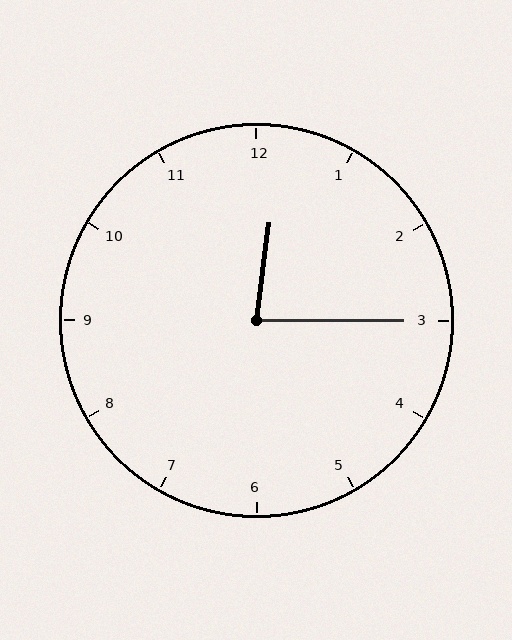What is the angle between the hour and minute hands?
Approximately 82 degrees.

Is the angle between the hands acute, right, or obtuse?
It is acute.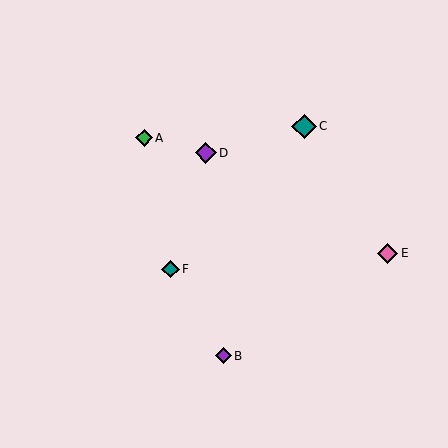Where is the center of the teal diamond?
The center of the teal diamond is at (170, 269).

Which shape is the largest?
The teal diamond (labeled C) is the largest.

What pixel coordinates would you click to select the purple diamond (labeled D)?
Click at (206, 153) to select the purple diamond D.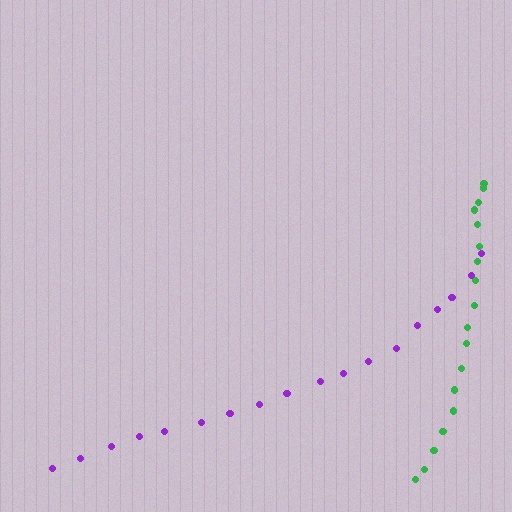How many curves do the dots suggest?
There are 2 distinct paths.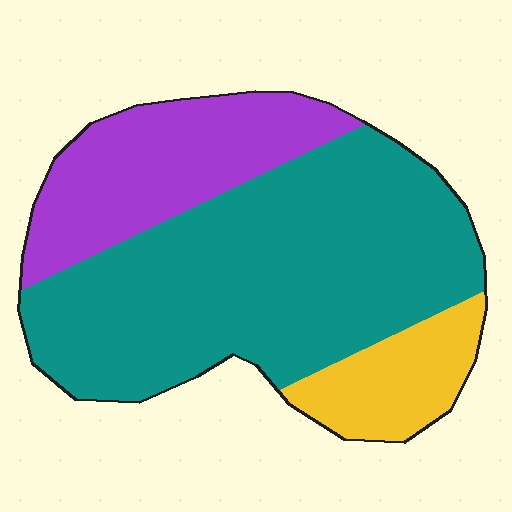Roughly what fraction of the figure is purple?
Purple takes up about one quarter (1/4) of the figure.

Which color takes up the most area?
Teal, at roughly 60%.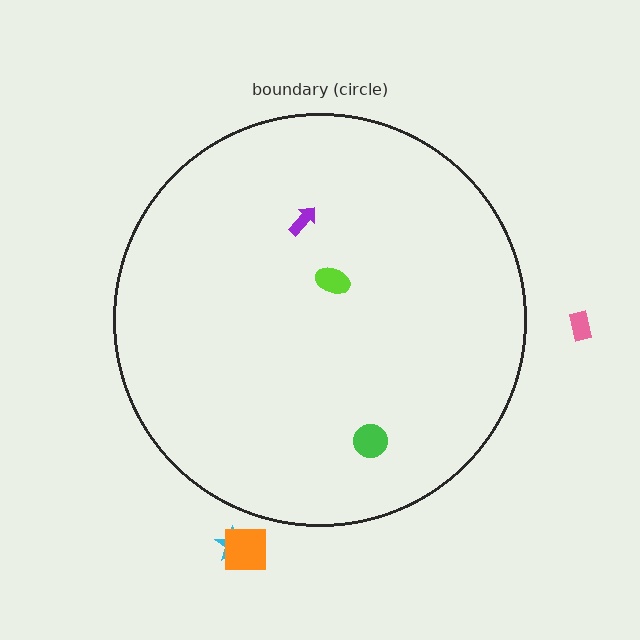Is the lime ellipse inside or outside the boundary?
Inside.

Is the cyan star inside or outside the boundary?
Outside.